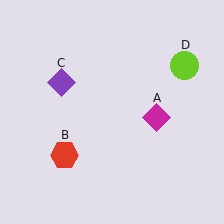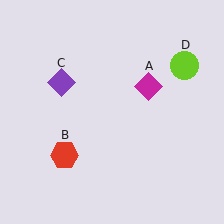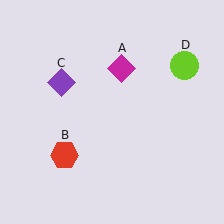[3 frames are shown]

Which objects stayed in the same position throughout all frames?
Red hexagon (object B) and purple diamond (object C) and lime circle (object D) remained stationary.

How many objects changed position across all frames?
1 object changed position: magenta diamond (object A).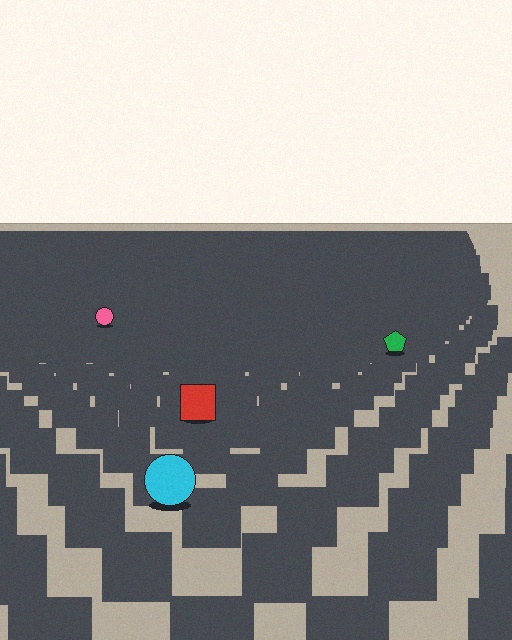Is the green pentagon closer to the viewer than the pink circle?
Yes. The green pentagon is closer — you can tell from the texture gradient: the ground texture is coarser near it.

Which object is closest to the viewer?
The cyan circle is closest. The texture marks near it are larger and more spread out.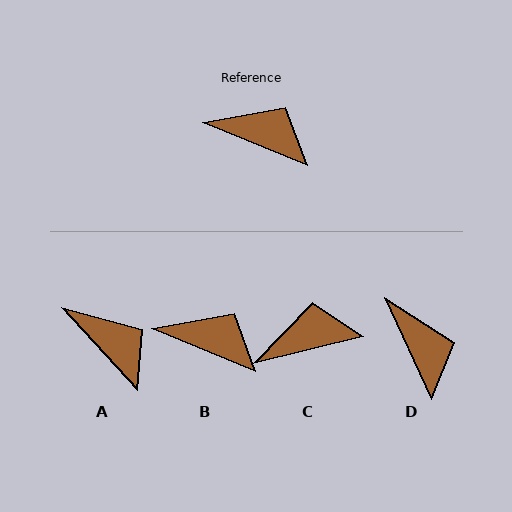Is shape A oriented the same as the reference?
No, it is off by about 25 degrees.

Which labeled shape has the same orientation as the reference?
B.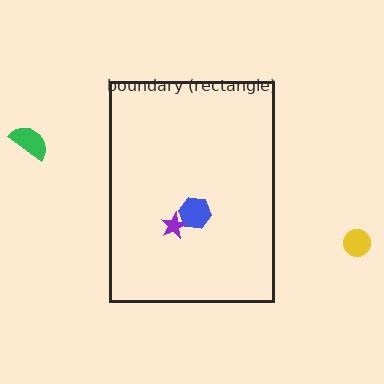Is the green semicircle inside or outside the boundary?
Outside.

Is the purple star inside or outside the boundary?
Inside.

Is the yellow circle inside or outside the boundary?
Outside.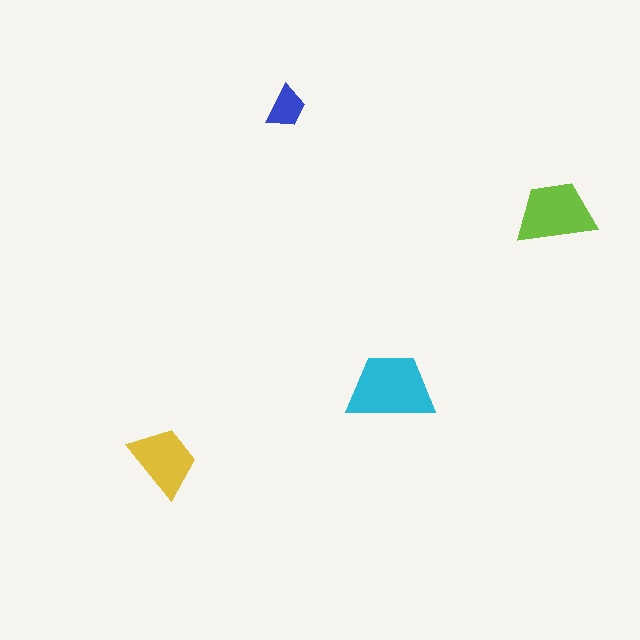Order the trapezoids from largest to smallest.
the cyan one, the lime one, the yellow one, the blue one.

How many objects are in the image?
There are 4 objects in the image.